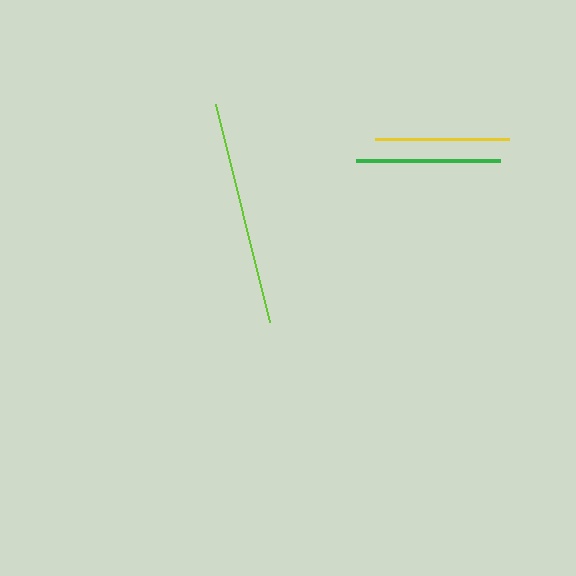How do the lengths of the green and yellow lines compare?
The green and yellow lines are approximately the same length.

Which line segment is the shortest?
The yellow line is the shortest at approximately 134 pixels.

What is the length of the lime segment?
The lime segment is approximately 225 pixels long.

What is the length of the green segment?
The green segment is approximately 144 pixels long.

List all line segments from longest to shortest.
From longest to shortest: lime, green, yellow.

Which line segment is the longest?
The lime line is the longest at approximately 225 pixels.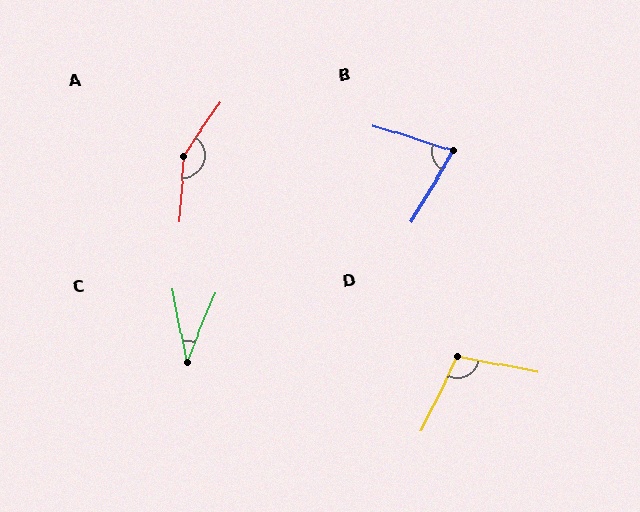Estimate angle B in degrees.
Approximately 77 degrees.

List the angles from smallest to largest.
C (34°), B (77°), D (106°), A (149°).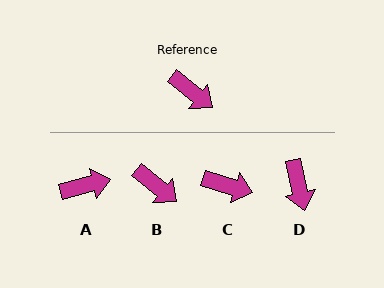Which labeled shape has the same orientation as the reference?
B.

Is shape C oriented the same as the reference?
No, it is off by about 22 degrees.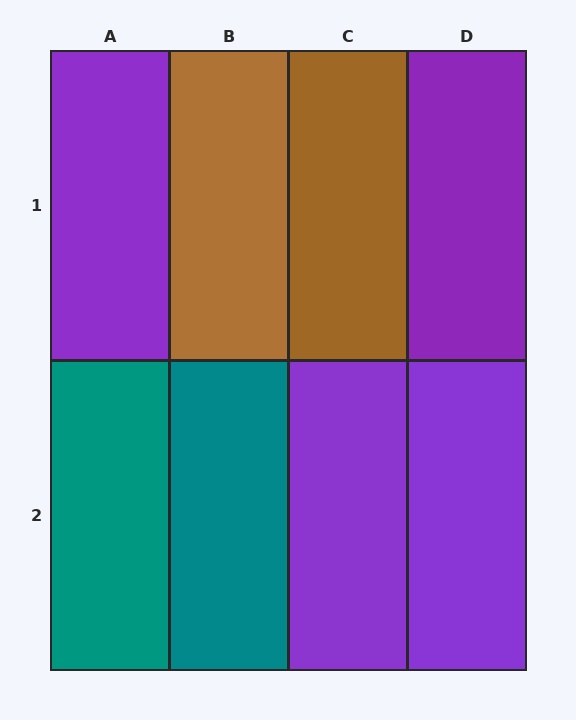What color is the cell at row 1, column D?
Purple.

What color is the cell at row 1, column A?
Purple.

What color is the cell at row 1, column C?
Brown.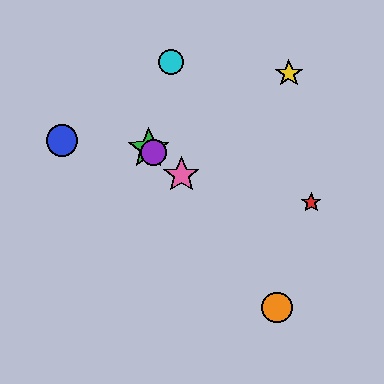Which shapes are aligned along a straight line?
The green star, the purple circle, the pink star are aligned along a straight line.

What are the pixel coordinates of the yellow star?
The yellow star is at (289, 73).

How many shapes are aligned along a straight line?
3 shapes (the green star, the purple circle, the pink star) are aligned along a straight line.